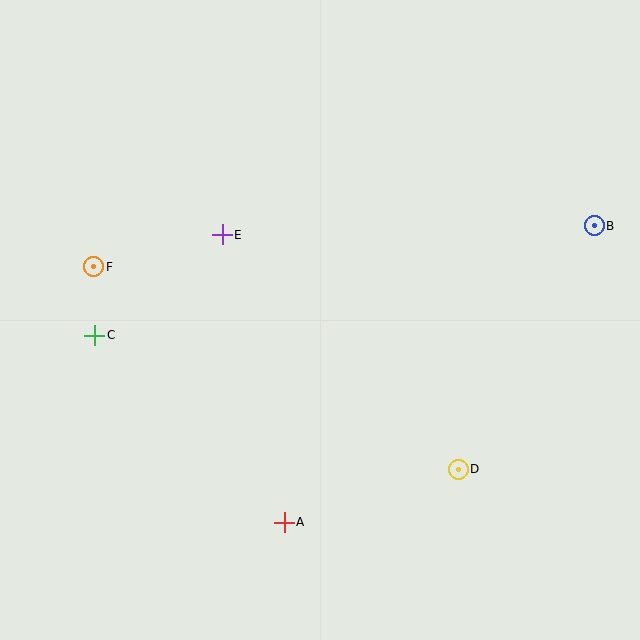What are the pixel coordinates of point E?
Point E is at (222, 235).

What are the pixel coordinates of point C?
Point C is at (95, 335).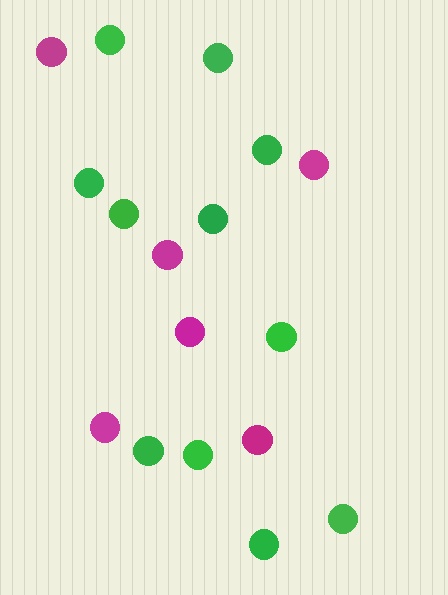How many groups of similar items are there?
There are 2 groups: one group of magenta circles (6) and one group of green circles (11).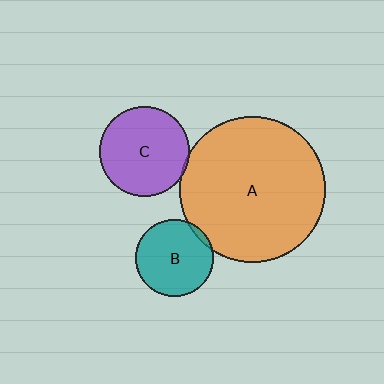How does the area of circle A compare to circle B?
Approximately 3.5 times.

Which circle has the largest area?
Circle A (orange).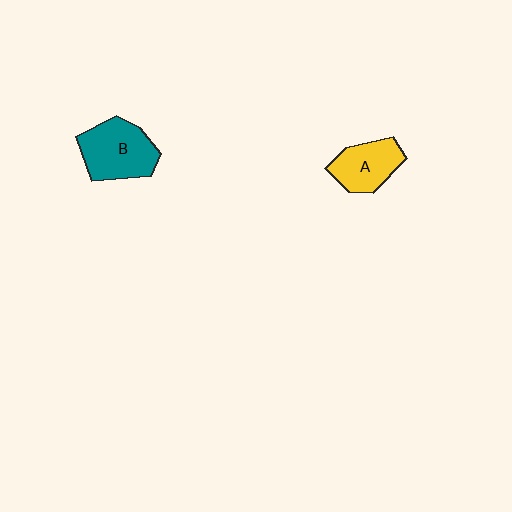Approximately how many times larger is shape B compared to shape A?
Approximately 1.3 times.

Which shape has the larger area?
Shape B (teal).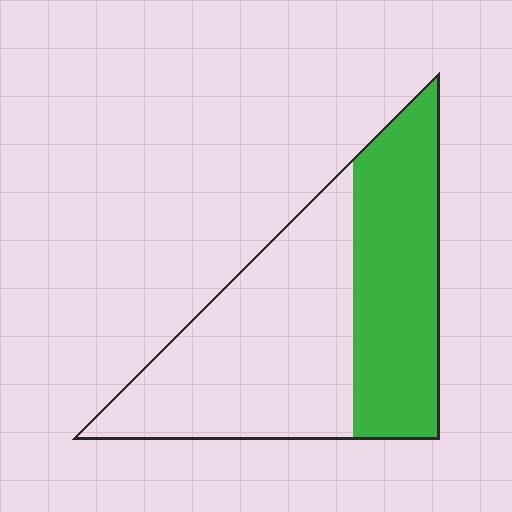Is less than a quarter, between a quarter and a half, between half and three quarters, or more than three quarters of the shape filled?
Between a quarter and a half.